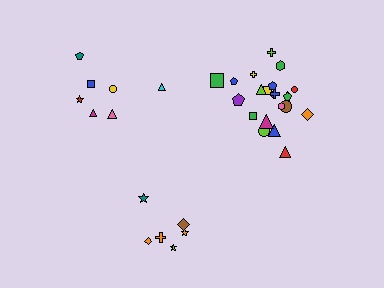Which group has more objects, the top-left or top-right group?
The top-right group.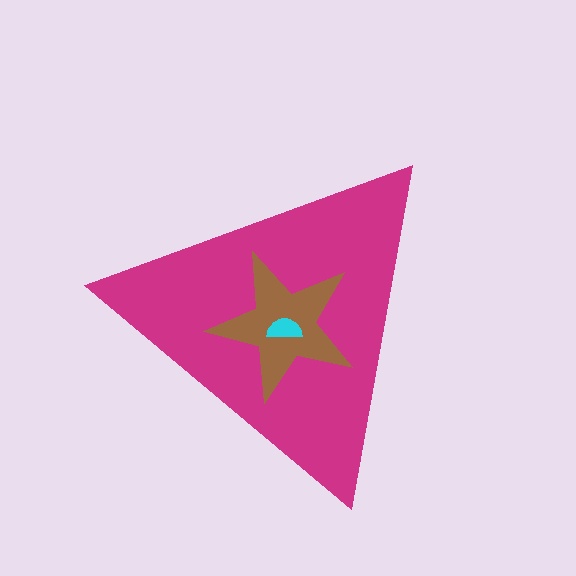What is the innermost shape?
The cyan semicircle.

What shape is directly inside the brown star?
The cyan semicircle.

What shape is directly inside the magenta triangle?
The brown star.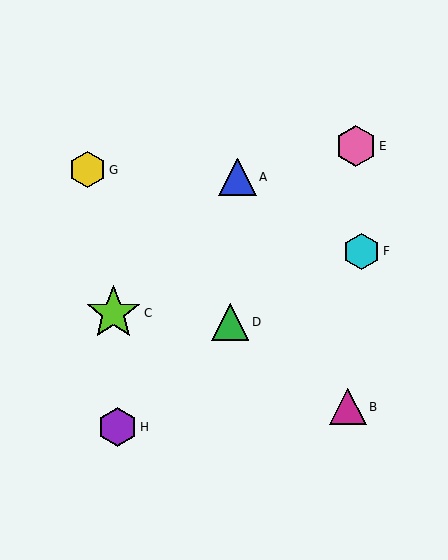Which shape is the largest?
The lime star (labeled C) is the largest.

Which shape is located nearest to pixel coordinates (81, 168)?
The yellow hexagon (labeled G) at (87, 170) is nearest to that location.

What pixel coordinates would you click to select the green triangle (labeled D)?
Click at (230, 322) to select the green triangle D.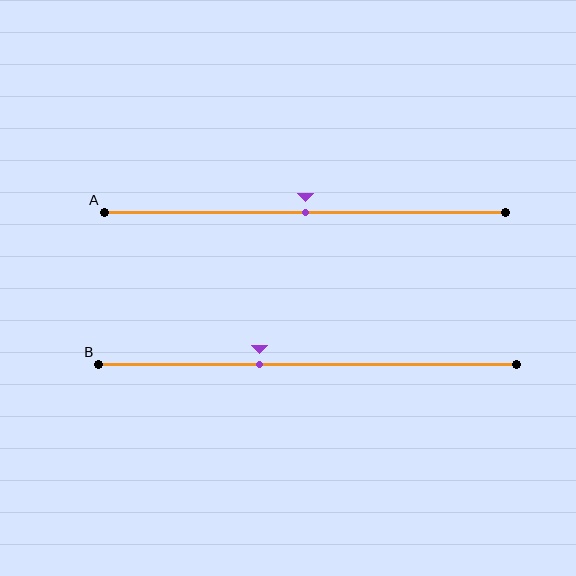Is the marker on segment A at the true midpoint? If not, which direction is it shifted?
Yes, the marker on segment A is at the true midpoint.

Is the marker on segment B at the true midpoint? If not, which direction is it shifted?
No, the marker on segment B is shifted to the left by about 11% of the segment length.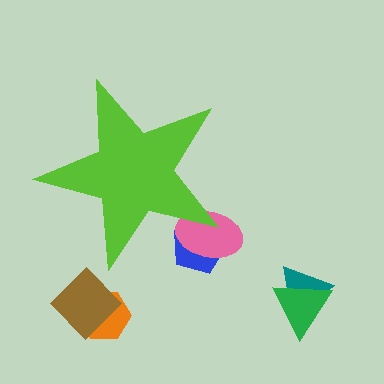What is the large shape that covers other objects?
A lime star.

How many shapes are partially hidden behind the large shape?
2 shapes are partially hidden.